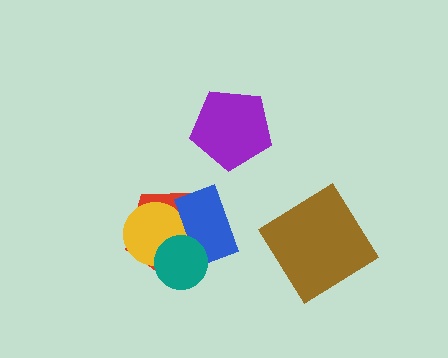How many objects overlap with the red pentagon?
3 objects overlap with the red pentagon.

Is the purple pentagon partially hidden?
No, no other shape covers it.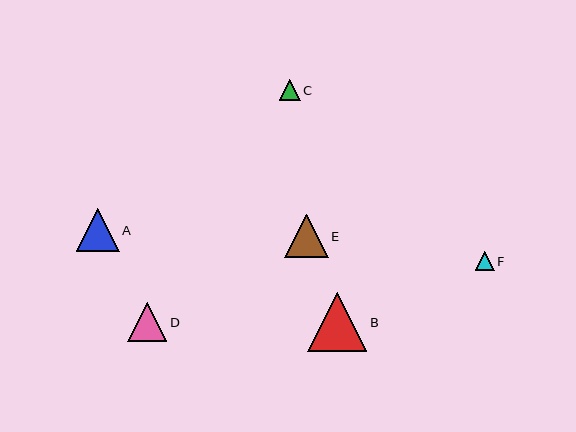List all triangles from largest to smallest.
From largest to smallest: B, E, A, D, C, F.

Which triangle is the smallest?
Triangle F is the smallest with a size of approximately 18 pixels.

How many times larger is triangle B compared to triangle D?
Triangle B is approximately 1.5 times the size of triangle D.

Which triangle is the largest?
Triangle B is the largest with a size of approximately 59 pixels.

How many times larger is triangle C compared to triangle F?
Triangle C is approximately 1.2 times the size of triangle F.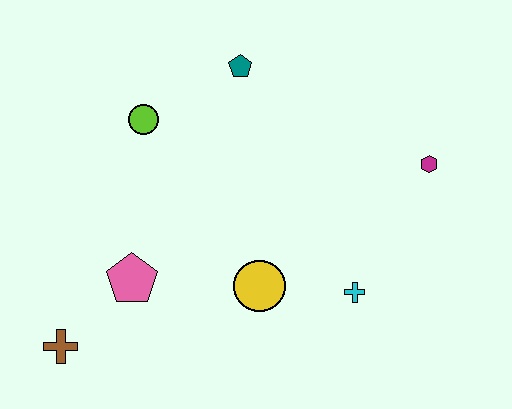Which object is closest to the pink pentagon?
The brown cross is closest to the pink pentagon.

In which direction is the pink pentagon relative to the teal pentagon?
The pink pentagon is below the teal pentagon.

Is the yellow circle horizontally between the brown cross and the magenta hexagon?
Yes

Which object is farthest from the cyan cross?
The brown cross is farthest from the cyan cross.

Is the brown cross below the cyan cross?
Yes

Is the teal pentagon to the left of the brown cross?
No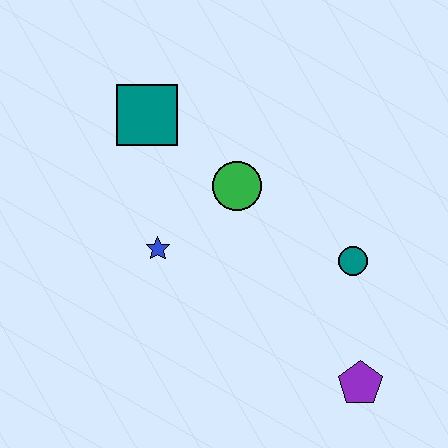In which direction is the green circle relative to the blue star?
The green circle is to the right of the blue star.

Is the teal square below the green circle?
No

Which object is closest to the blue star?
The green circle is closest to the blue star.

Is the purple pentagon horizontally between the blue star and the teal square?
No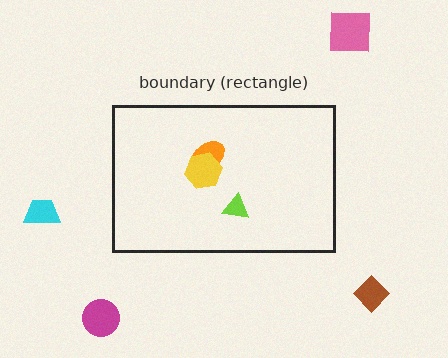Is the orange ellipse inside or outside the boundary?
Inside.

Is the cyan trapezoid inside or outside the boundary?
Outside.